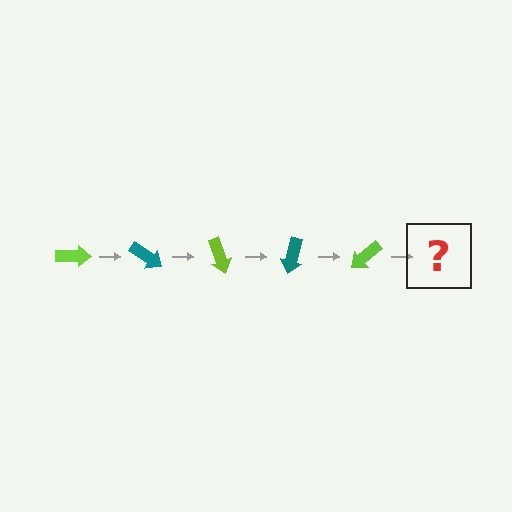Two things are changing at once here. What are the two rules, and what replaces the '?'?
The two rules are that it rotates 35 degrees each step and the color cycles through lime and teal. The '?' should be a teal arrow, rotated 175 degrees from the start.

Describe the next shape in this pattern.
It should be a teal arrow, rotated 175 degrees from the start.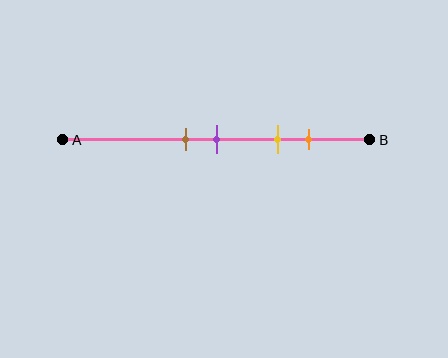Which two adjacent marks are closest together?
The brown and purple marks are the closest adjacent pair.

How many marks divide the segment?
There are 4 marks dividing the segment.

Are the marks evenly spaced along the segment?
No, the marks are not evenly spaced.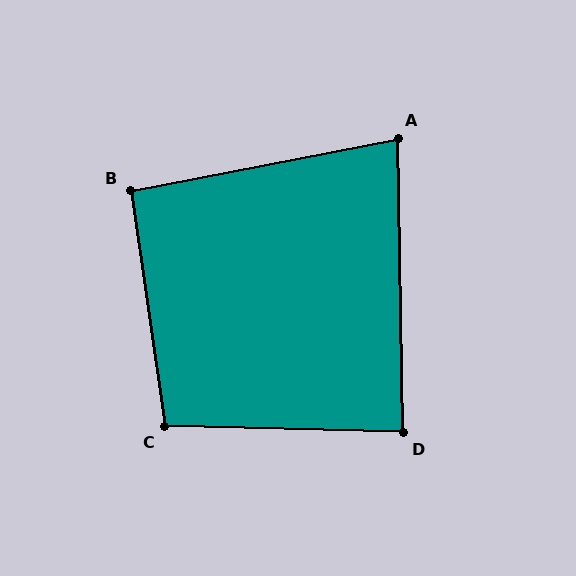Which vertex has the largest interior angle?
C, at approximately 100 degrees.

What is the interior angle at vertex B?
Approximately 93 degrees (approximately right).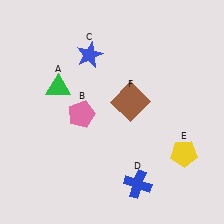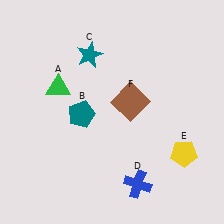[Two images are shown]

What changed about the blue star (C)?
In Image 1, C is blue. In Image 2, it changed to teal.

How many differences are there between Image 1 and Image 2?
There are 2 differences between the two images.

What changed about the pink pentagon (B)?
In Image 1, B is pink. In Image 2, it changed to teal.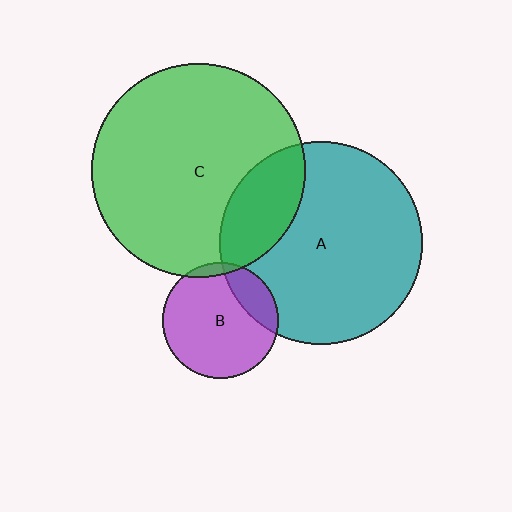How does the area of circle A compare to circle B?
Approximately 3.1 times.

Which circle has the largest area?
Circle C (green).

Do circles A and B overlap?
Yes.